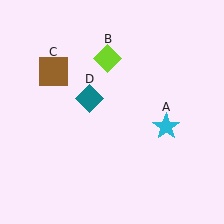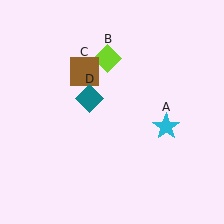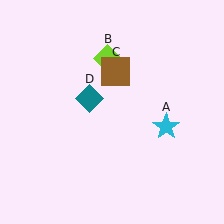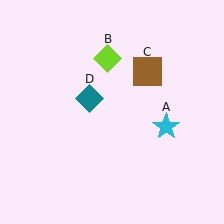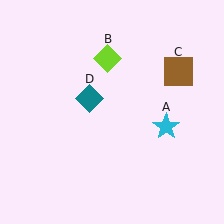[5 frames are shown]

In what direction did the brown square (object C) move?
The brown square (object C) moved right.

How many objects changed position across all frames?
1 object changed position: brown square (object C).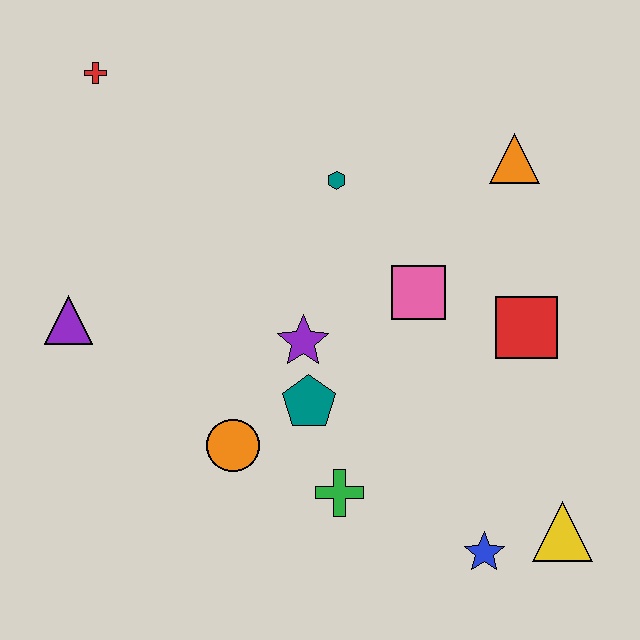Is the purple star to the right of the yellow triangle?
No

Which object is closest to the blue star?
The yellow triangle is closest to the blue star.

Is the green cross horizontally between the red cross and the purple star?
No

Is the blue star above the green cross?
No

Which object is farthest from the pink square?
The red cross is farthest from the pink square.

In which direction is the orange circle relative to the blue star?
The orange circle is to the left of the blue star.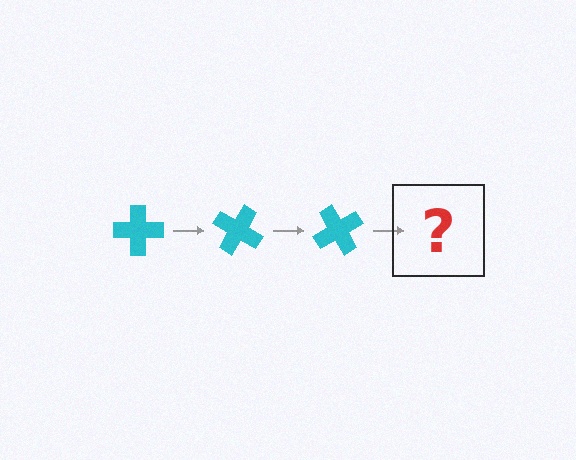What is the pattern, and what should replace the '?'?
The pattern is that the cross rotates 30 degrees each step. The '?' should be a cyan cross rotated 90 degrees.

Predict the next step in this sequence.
The next step is a cyan cross rotated 90 degrees.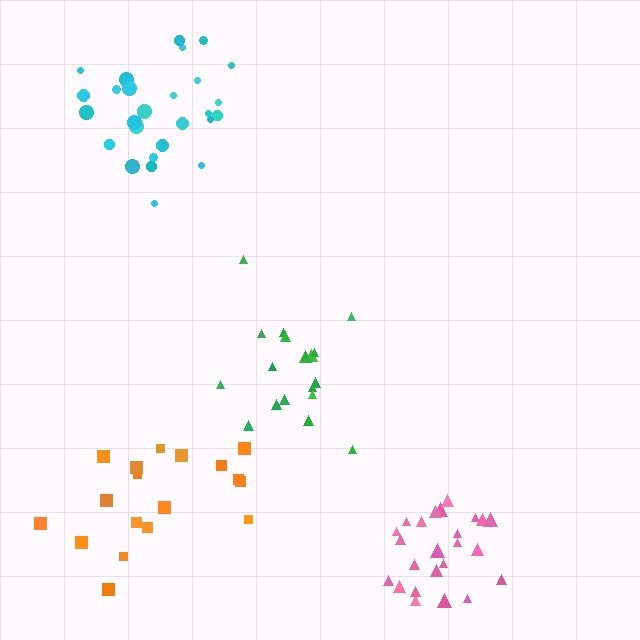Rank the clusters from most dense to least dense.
pink, cyan, green, orange.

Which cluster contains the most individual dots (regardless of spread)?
Cyan (27).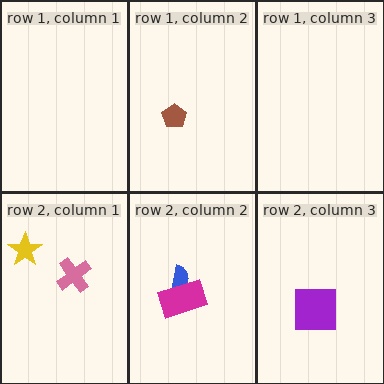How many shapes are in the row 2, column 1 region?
2.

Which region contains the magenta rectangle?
The row 2, column 2 region.